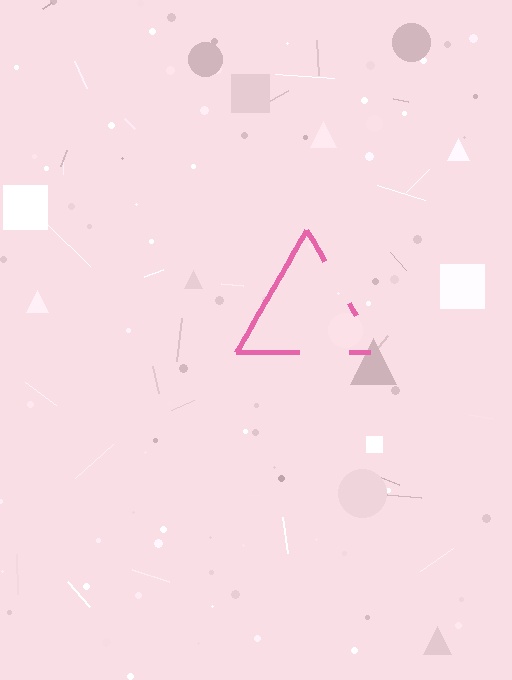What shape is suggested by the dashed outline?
The dashed outline suggests a triangle.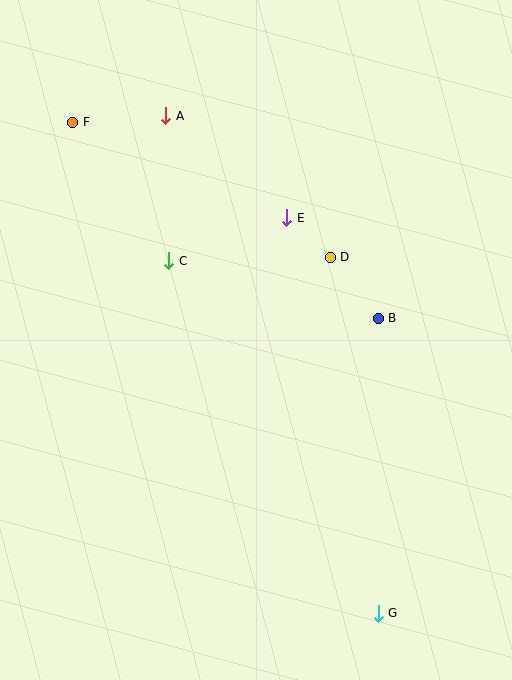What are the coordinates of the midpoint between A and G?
The midpoint between A and G is at (272, 365).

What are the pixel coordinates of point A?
Point A is at (165, 116).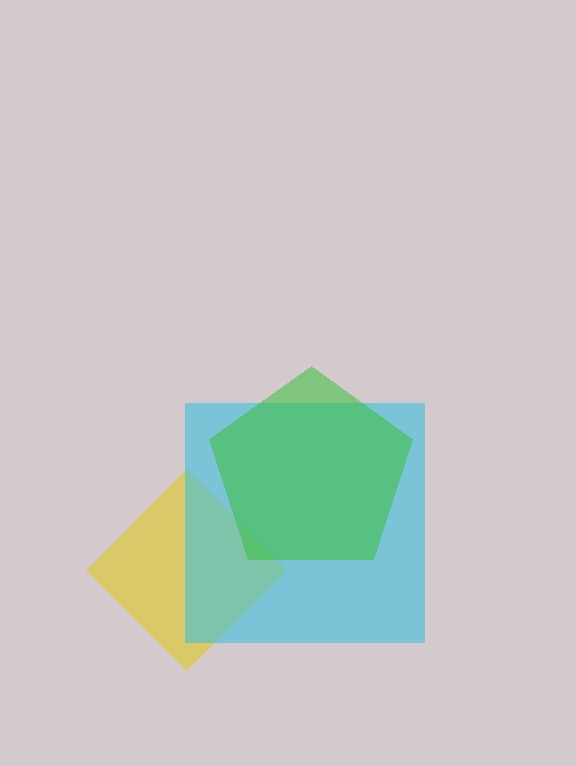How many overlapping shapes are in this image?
There are 3 overlapping shapes in the image.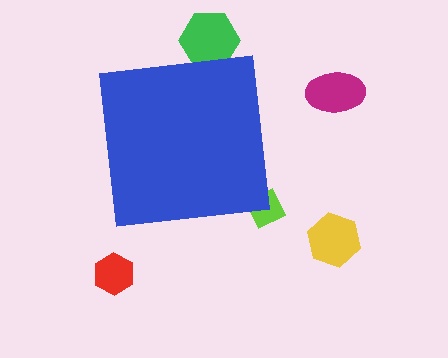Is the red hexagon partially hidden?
No, the red hexagon is fully visible.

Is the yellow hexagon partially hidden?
No, the yellow hexagon is fully visible.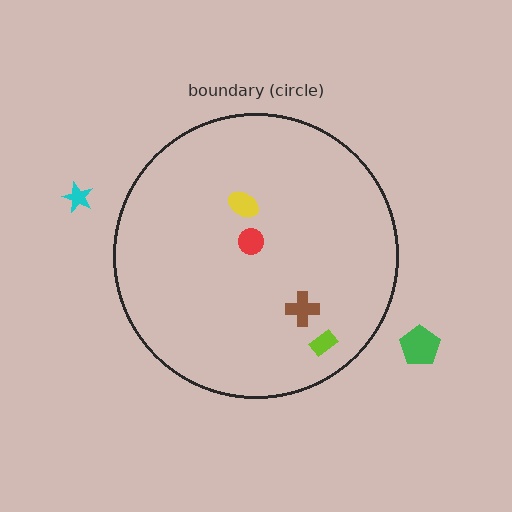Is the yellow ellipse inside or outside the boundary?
Inside.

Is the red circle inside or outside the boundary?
Inside.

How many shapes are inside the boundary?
4 inside, 2 outside.